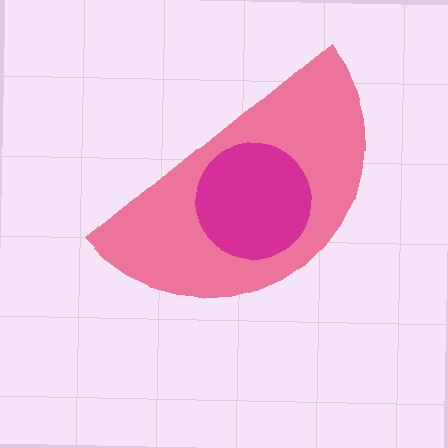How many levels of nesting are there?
2.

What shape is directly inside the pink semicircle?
The magenta circle.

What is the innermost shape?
The magenta circle.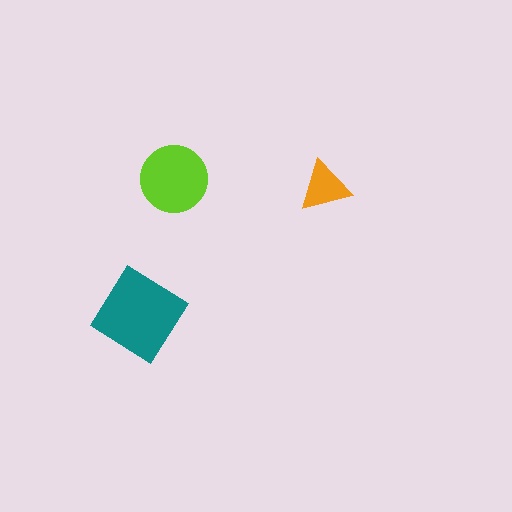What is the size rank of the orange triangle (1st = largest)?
3rd.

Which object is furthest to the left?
The teal diamond is leftmost.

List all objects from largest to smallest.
The teal diamond, the lime circle, the orange triangle.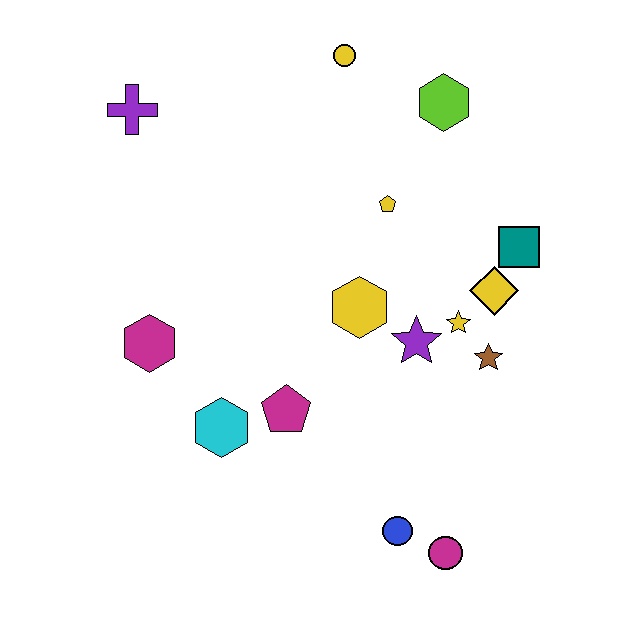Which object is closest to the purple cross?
The yellow circle is closest to the purple cross.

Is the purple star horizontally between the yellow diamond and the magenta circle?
No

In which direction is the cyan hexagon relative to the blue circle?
The cyan hexagon is to the left of the blue circle.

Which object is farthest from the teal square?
The purple cross is farthest from the teal square.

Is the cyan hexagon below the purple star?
Yes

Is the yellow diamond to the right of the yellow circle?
Yes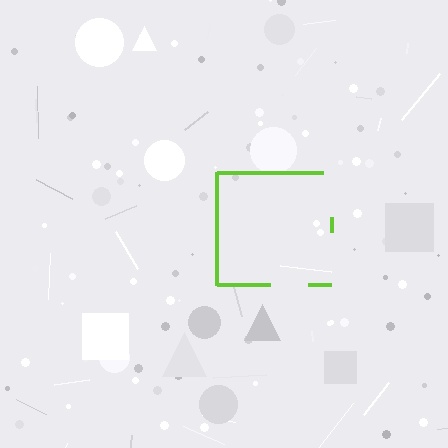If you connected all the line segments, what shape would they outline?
They would outline a square.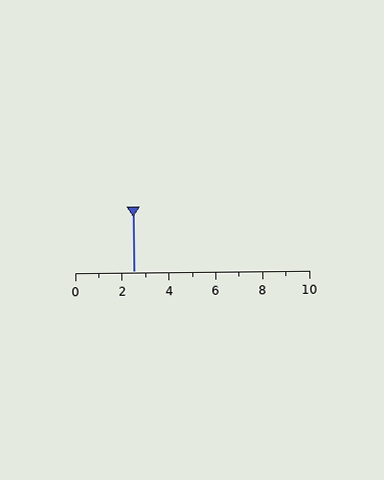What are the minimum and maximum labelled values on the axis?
The axis runs from 0 to 10.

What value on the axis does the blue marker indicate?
The marker indicates approximately 2.5.